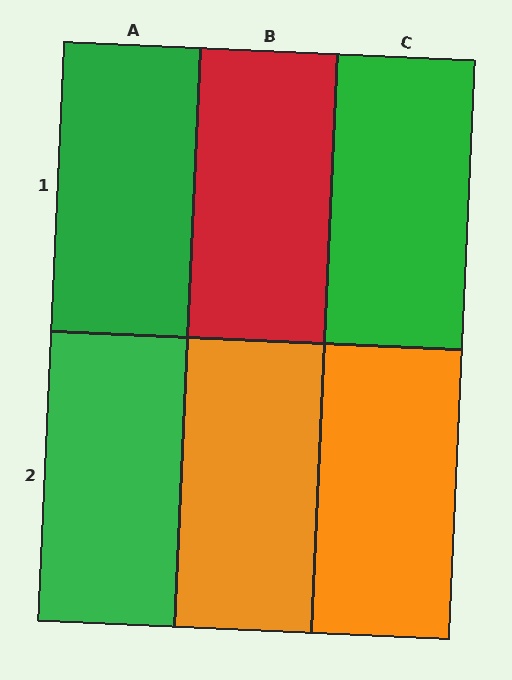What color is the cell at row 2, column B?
Orange.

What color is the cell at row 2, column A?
Green.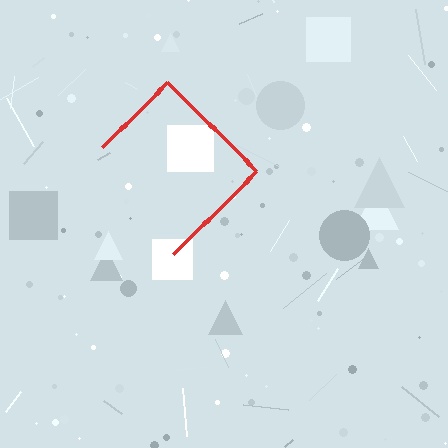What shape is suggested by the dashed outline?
The dashed outline suggests a diamond.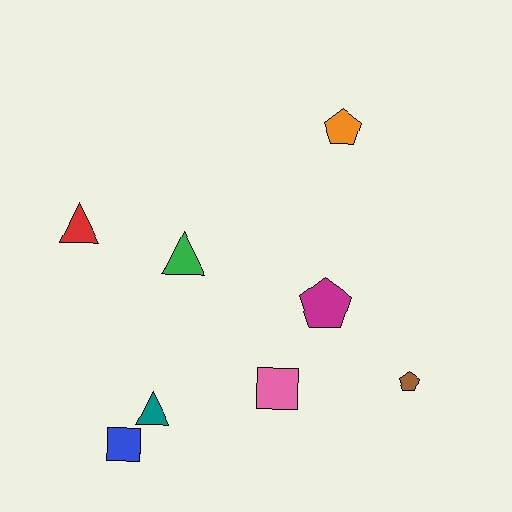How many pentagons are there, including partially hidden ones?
There are 3 pentagons.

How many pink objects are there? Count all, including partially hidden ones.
There is 1 pink object.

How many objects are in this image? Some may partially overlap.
There are 8 objects.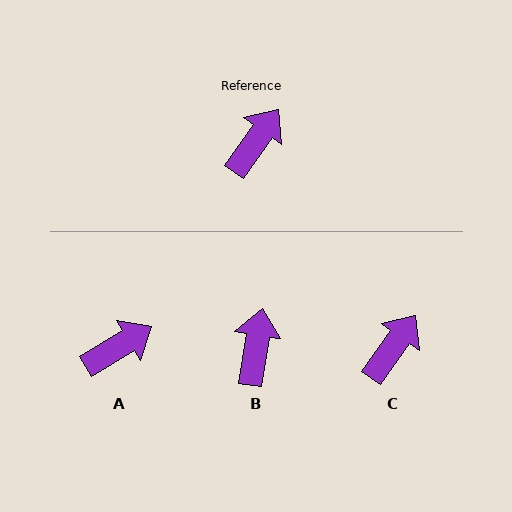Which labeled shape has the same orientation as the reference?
C.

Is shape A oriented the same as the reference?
No, it is off by about 24 degrees.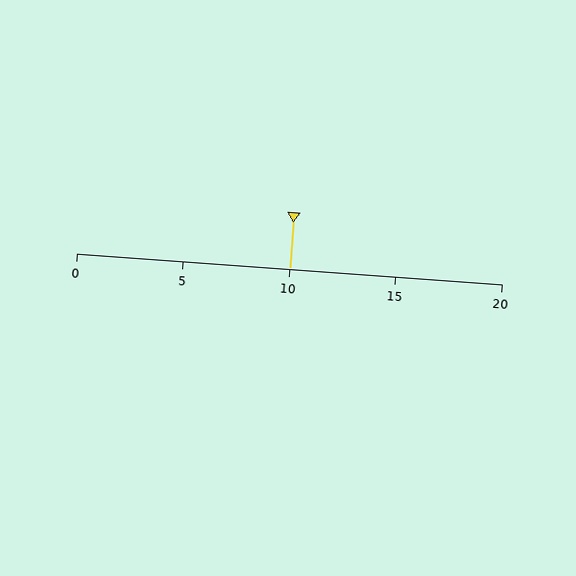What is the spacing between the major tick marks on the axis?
The major ticks are spaced 5 apart.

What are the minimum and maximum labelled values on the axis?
The axis runs from 0 to 20.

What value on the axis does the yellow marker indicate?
The marker indicates approximately 10.